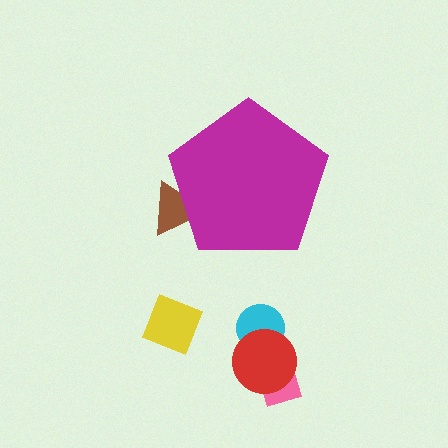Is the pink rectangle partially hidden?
No, the pink rectangle is fully visible.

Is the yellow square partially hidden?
No, the yellow square is fully visible.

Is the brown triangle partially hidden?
Yes, the brown triangle is partially hidden behind the magenta pentagon.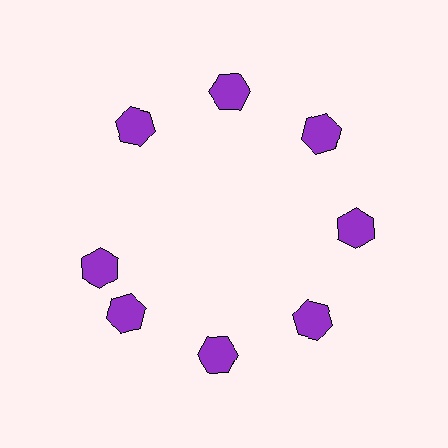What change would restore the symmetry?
The symmetry would be restored by rotating it back into even spacing with its neighbors so that all 8 hexagons sit at equal angles and equal distance from the center.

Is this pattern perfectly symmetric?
No. The 8 purple hexagons are arranged in a ring, but one element near the 9 o'clock position is rotated out of alignment along the ring, breaking the 8-fold rotational symmetry.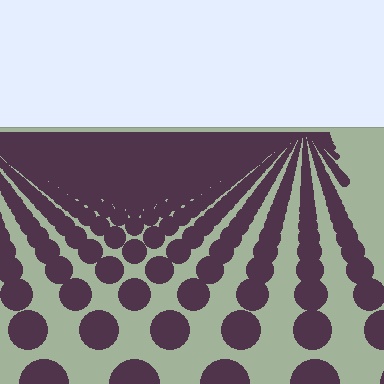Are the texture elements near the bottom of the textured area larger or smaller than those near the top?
Larger. Near the bottom, elements are closer to the viewer and appear at a bigger on-screen size.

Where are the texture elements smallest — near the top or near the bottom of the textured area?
Near the top.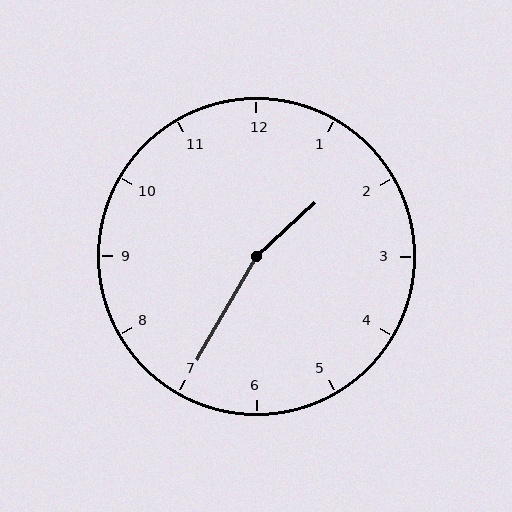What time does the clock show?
1:35.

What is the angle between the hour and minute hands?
Approximately 162 degrees.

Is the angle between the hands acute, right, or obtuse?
It is obtuse.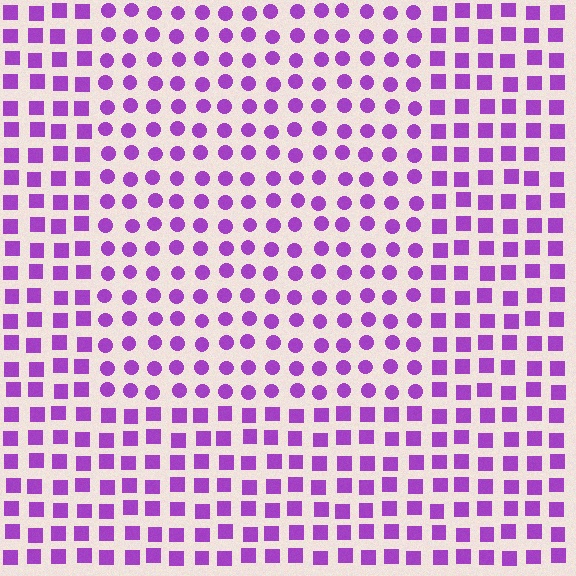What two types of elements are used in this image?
The image uses circles inside the rectangle region and squares outside it.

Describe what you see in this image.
The image is filled with small purple elements arranged in a uniform grid. A rectangle-shaped region contains circles, while the surrounding area contains squares. The boundary is defined purely by the change in element shape.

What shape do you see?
I see a rectangle.